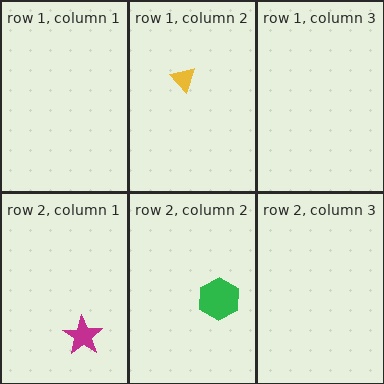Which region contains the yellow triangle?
The row 1, column 2 region.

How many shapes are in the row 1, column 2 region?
1.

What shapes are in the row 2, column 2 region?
The green hexagon.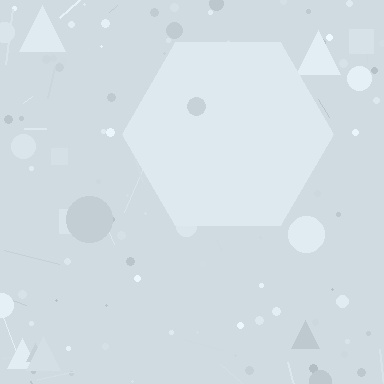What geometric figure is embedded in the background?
A hexagon is embedded in the background.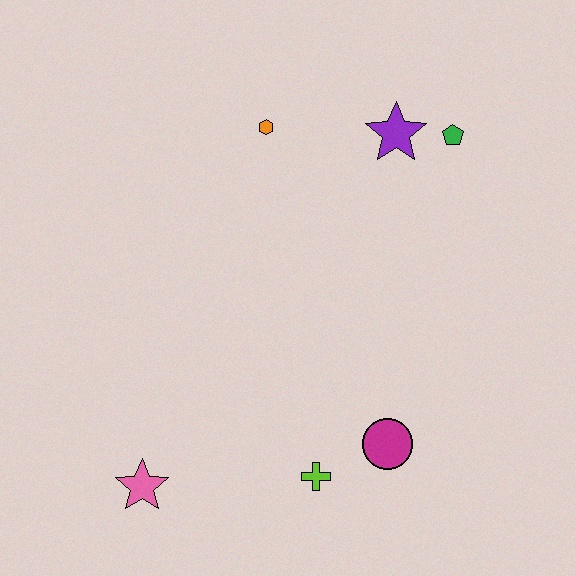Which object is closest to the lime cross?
The magenta circle is closest to the lime cross.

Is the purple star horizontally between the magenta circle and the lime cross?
No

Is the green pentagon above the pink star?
Yes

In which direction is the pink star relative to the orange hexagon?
The pink star is below the orange hexagon.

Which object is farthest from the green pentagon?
The pink star is farthest from the green pentagon.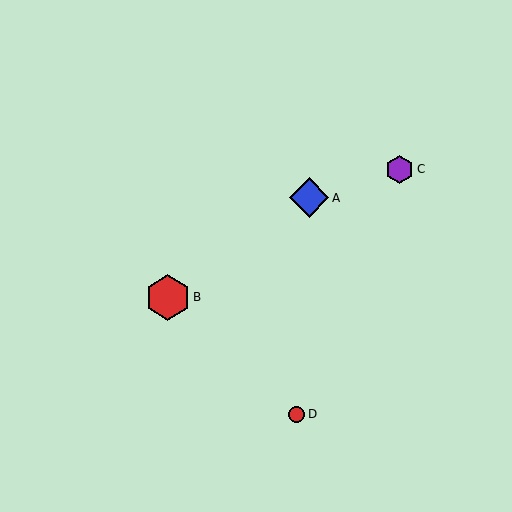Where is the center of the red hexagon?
The center of the red hexagon is at (168, 297).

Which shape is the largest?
The red hexagon (labeled B) is the largest.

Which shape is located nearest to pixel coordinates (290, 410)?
The red circle (labeled D) at (297, 414) is nearest to that location.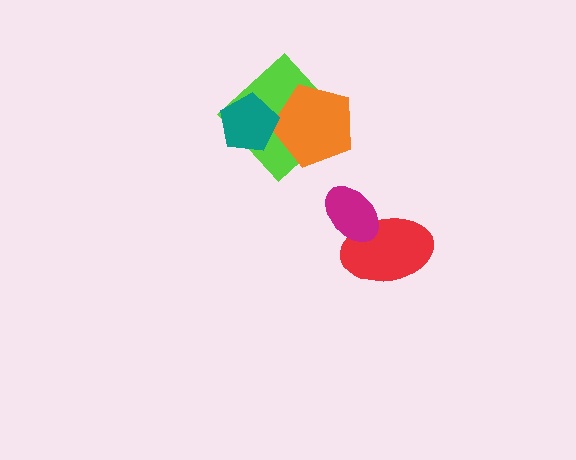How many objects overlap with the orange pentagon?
2 objects overlap with the orange pentagon.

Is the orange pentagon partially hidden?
Yes, it is partially covered by another shape.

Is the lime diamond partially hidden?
Yes, it is partially covered by another shape.